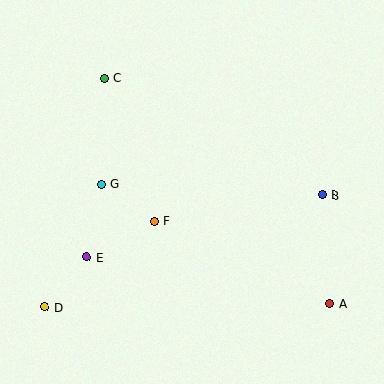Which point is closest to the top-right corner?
Point B is closest to the top-right corner.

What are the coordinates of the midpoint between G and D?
The midpoint between G and D is at (73, 246).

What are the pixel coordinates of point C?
Point C is at (104, 78).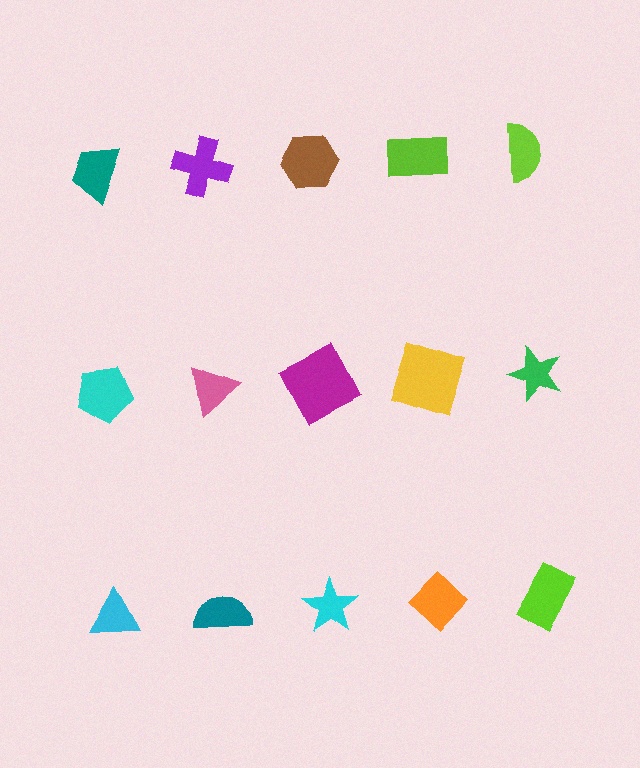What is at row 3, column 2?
A teal semicircle.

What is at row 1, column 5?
A lime semicircle.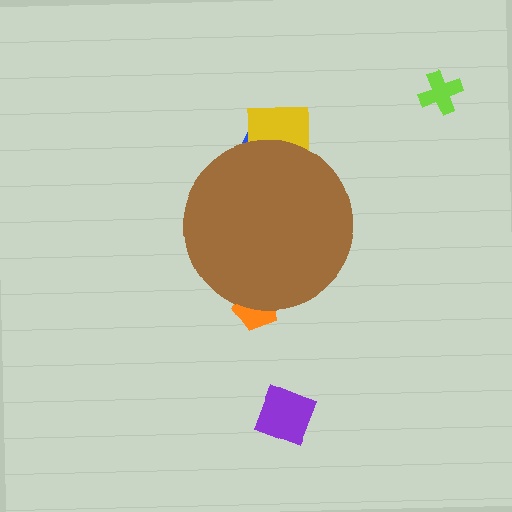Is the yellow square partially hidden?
Yes, the yellow square is partially hidden behind the brown circle.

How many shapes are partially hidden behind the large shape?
3 shapes are partially hidden.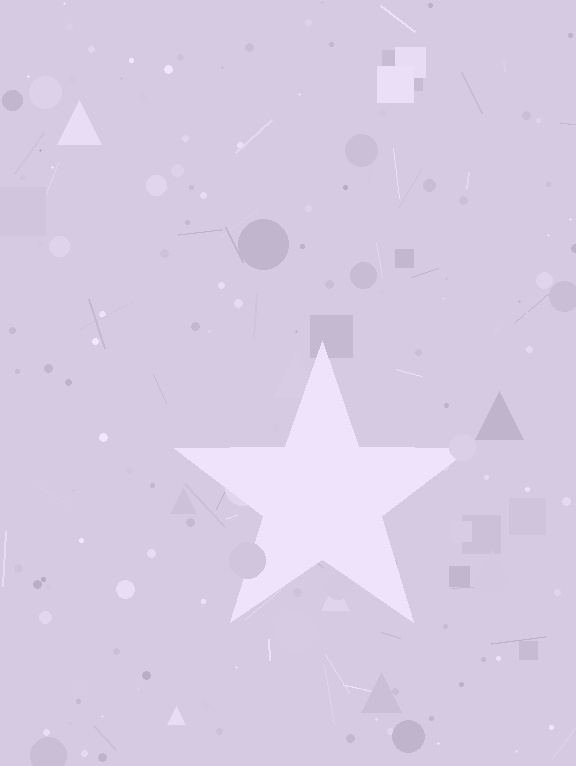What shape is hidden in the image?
A star is hidden in the image.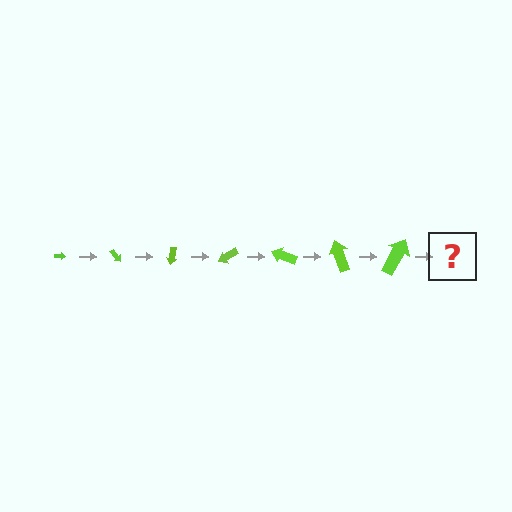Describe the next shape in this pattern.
It should be an arrow, larger than the previous one and rotated 350 degrees from the start.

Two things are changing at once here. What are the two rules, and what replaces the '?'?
The two rules are that the arrow grows larger each step and it rotates 50 degrees each step. The '?' should be an arrow, larger than the previous one and rotated 350 degrees from the start.